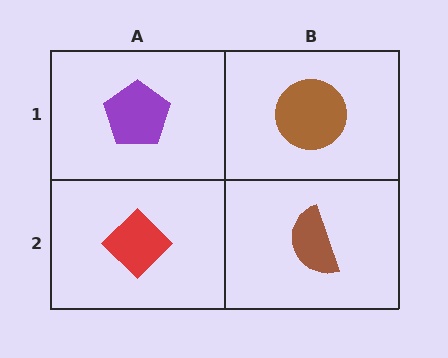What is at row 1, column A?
A purple pentagon.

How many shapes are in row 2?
2 shapes.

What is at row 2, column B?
A brown semicircle.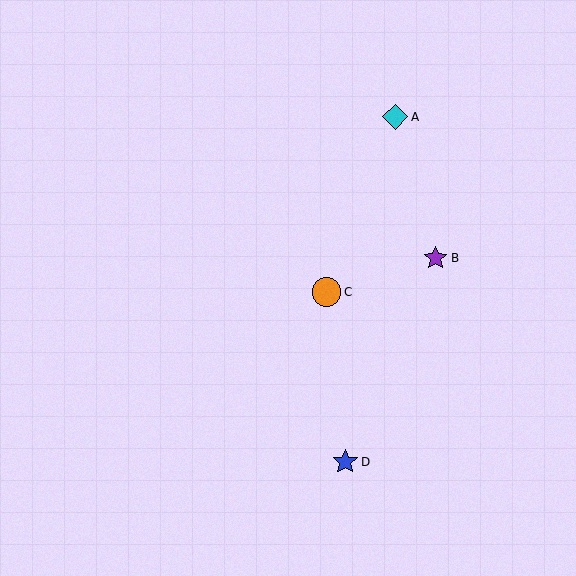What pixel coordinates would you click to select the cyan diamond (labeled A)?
Click at (395, 117) to select the cyan diamond A.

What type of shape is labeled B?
Shape B is a purple star.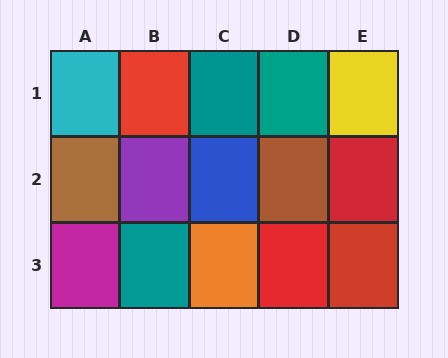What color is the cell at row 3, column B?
Teal.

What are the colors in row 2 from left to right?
Brown, purple, blue, brown, red.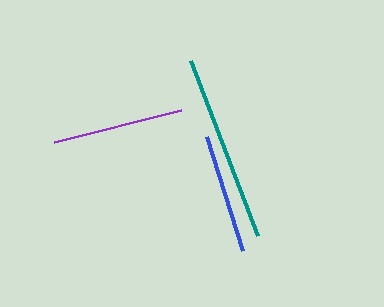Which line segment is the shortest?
The blue line is the shortest at approximately 120 pixels.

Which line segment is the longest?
The teal line is the longest at approximately 187 pixels.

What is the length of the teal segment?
The teal segment is approximately 187 pixels long.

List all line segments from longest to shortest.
From longest to shortest: teal, purple, blue.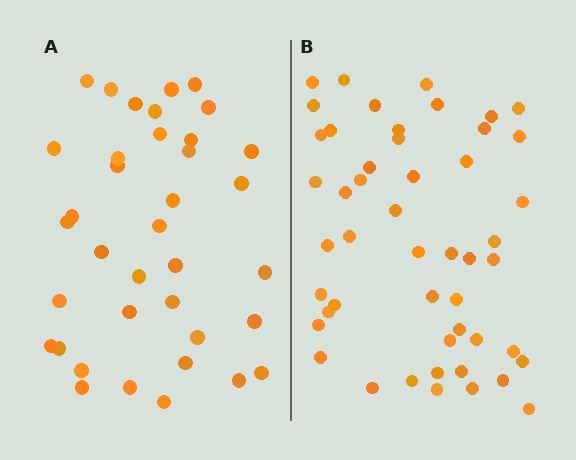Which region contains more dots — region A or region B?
Region B (the right region) has more dots.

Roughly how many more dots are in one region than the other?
Region B has roughly 12 or so more dots than region A.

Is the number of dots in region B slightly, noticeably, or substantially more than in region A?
Region B has noticeably more, but not dramatically so. The ratio is roughly 1.3 to 1.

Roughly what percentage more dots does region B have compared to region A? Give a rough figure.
About 30% more.